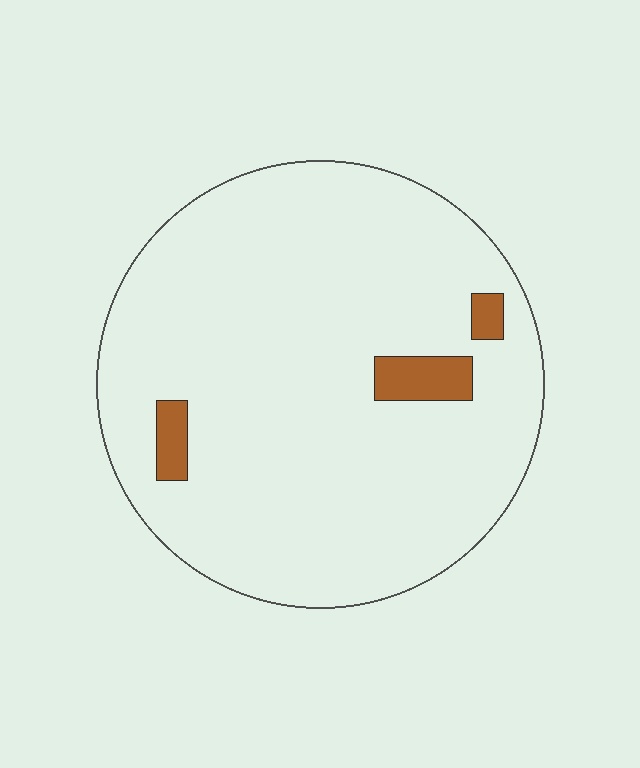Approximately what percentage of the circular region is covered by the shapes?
Approximately 5%.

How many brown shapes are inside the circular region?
3.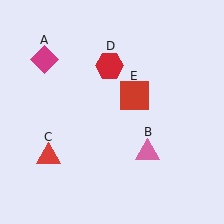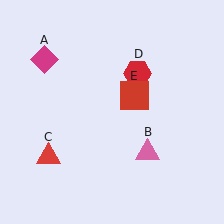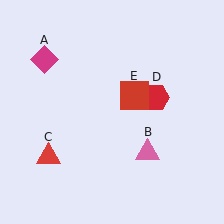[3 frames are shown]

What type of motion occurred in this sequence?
The red hexagon (object D) rotated clockwise around the center of the scene.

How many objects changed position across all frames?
1 object changed position: red hexagon (object D).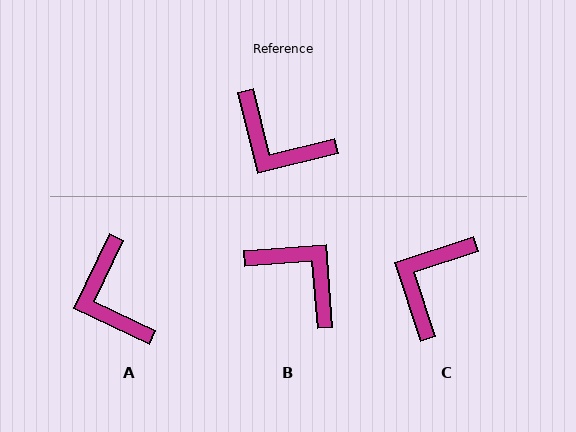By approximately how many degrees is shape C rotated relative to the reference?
Approximately 86 degrees clockwise.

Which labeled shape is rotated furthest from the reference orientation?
B, about 171 degrees away.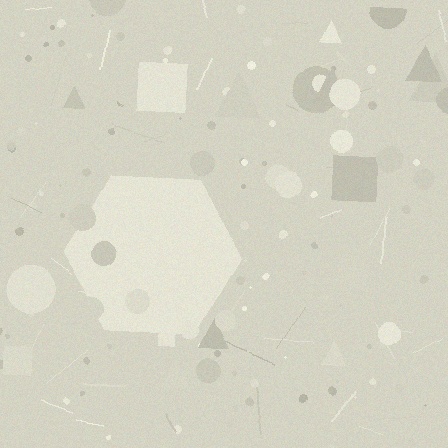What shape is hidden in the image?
A hexagon is hidden in the image.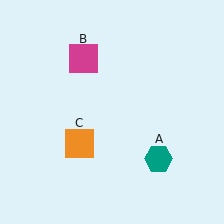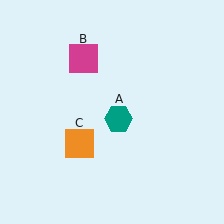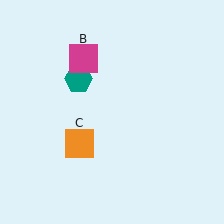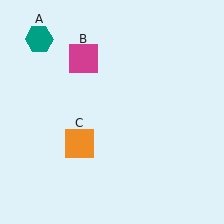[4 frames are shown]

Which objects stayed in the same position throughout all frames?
Magenta square (object B) and orange square (object C) remained stationary.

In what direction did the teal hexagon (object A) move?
The teal hexagon (object A) moved up and to the left.